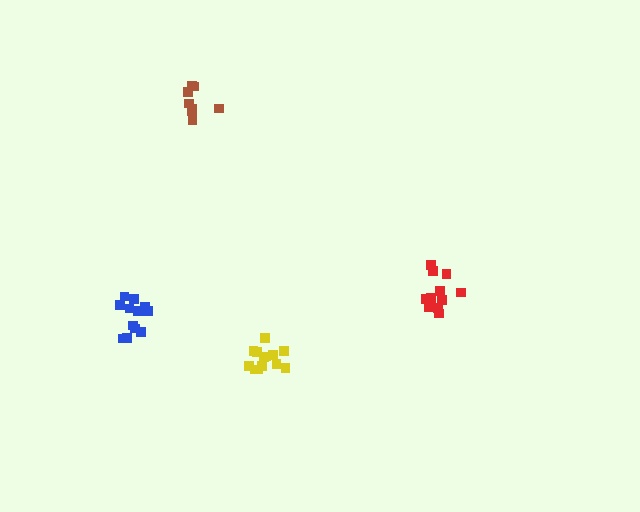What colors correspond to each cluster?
The clusters are colored: brown, yellow, red, blue.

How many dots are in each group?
Group 1: 8 dots, Group 2: 13 dots, Group 3: 11 dots, Group 4: 12 dots (44 total).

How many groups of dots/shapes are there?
There are 4 groups.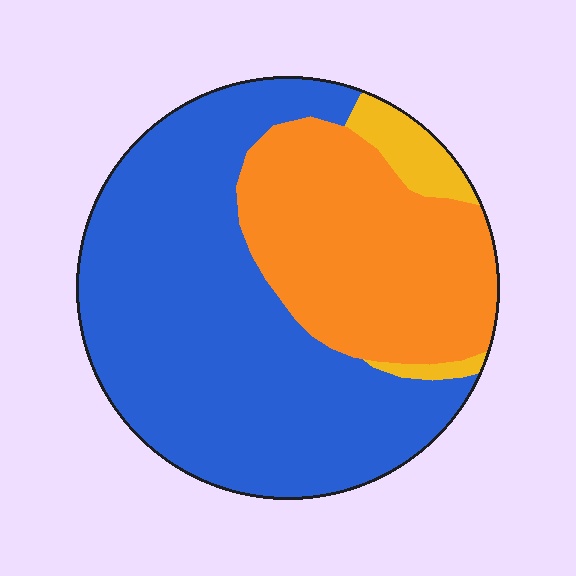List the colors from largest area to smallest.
From largest to smallest: blue, orange, yellow.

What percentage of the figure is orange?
Orange covers 33% of the figure.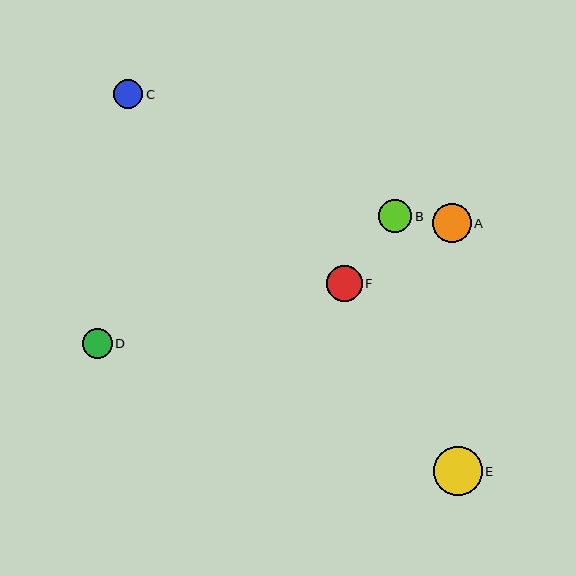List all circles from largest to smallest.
From largest to smallest: E, A, F, B, D, C.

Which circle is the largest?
Circle E is the largest with a size of approximately 48 pixels.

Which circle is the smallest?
Circle C is the smallest with a size of approximately 29 pixels.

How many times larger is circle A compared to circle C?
Circle A is approximately 1.3 times the size of circle C.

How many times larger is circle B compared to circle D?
Circle B is approximately 1.1 times the size of circle D.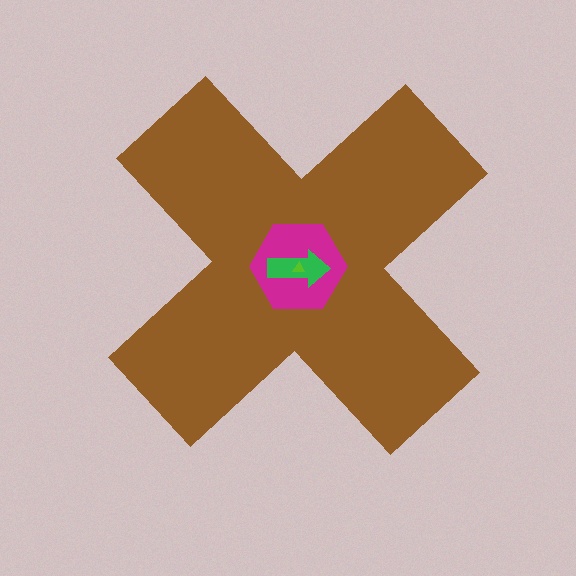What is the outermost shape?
The brown cross.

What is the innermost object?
The lime triangle.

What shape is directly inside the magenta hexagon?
The green arrow.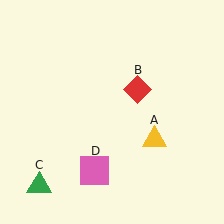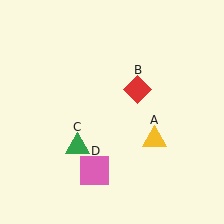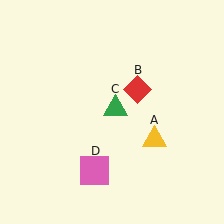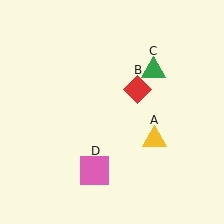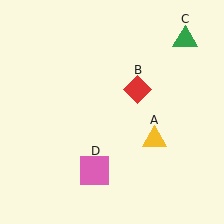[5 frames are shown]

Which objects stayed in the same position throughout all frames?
Yellow triangle (object A) and red diamond (object B) and pink square (object D) remained stationary.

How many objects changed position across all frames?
1 object changed position: green triangle (object C).